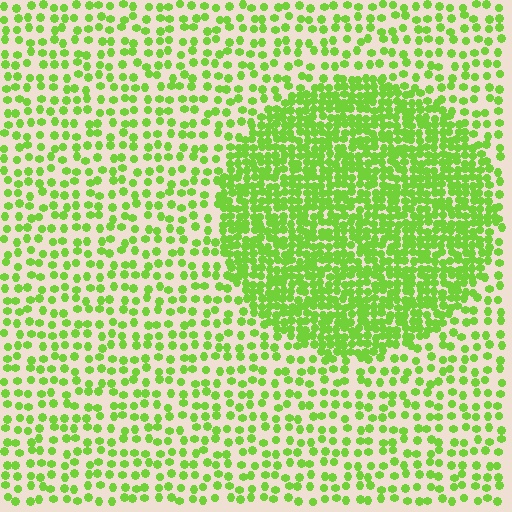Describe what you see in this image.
The image contains small lime elements arranged at two different densities. A circle-shaped region is visible where the elements are more densely packed than the surrounding area.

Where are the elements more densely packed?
The elements are more densely packed inside the circle boundary.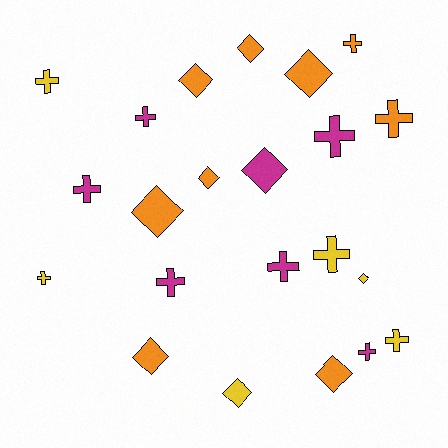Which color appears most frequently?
Orange, with 9 objects.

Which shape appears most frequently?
Cross, with 12 objects.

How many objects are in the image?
There are 22 objects.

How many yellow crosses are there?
There are 4 yellow crosses.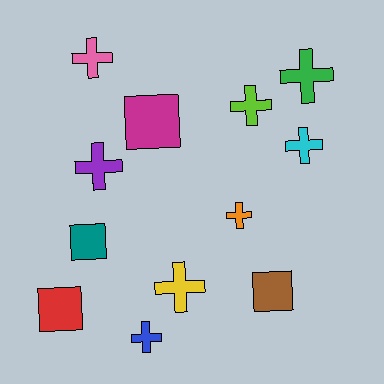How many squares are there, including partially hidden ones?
There are 4 squares.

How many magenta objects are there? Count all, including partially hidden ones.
There is 1 magenta object.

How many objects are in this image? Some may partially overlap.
There are 12 objects.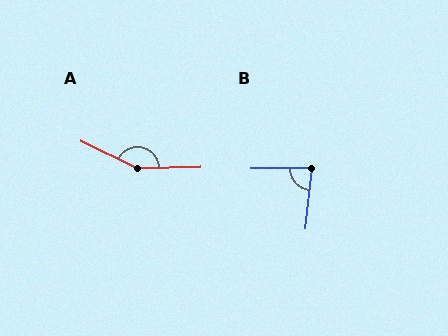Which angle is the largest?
A, at approximately 153 degrees.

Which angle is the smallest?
B, at approximately 84 degrees.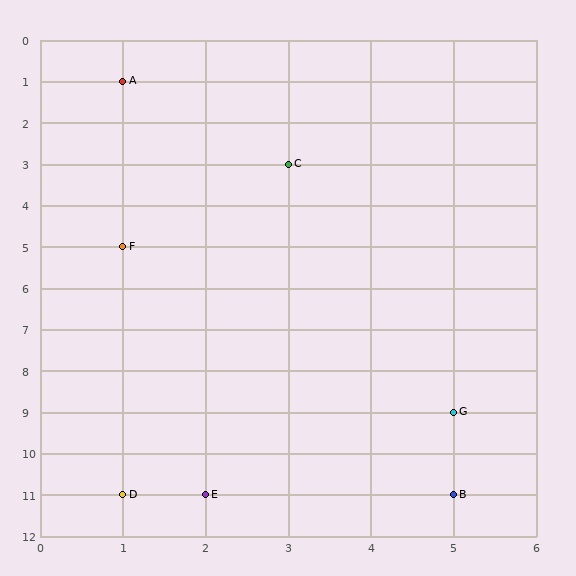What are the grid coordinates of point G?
Point G is at grid coordinates (5, 9).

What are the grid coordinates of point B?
Point B is at grid coordinates (5, 11).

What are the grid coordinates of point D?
Point D is at grid coordinates (1, 11).